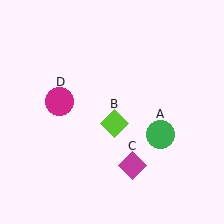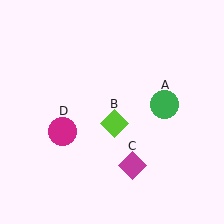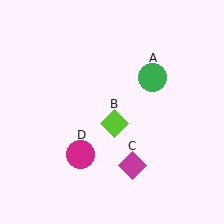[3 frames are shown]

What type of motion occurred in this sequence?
The green circle (object A), magenta circle (object D) rotated counterclockwise around the center of the scene.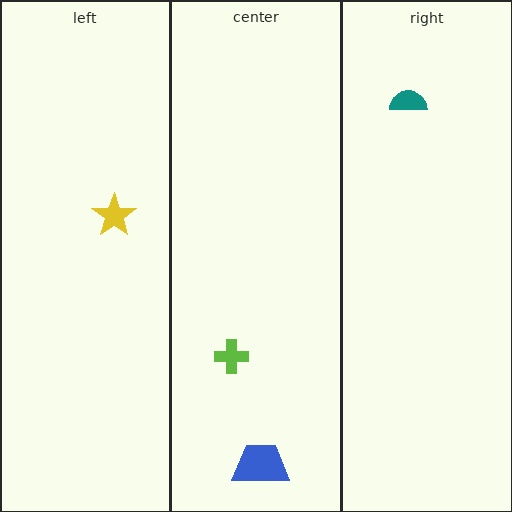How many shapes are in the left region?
1.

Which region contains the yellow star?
The left region.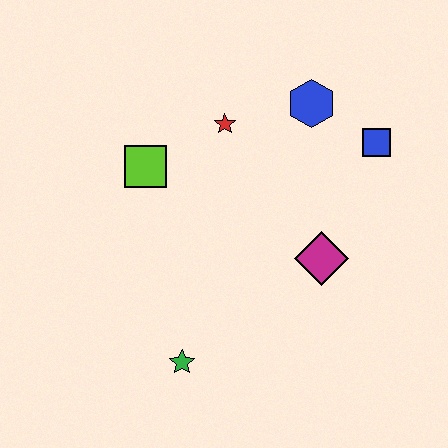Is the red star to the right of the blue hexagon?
No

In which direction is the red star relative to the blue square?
The red star is to the left of the blue square.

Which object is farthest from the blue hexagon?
The green star is farthest from the blue hexagon.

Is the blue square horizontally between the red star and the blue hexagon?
No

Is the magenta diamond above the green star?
Yes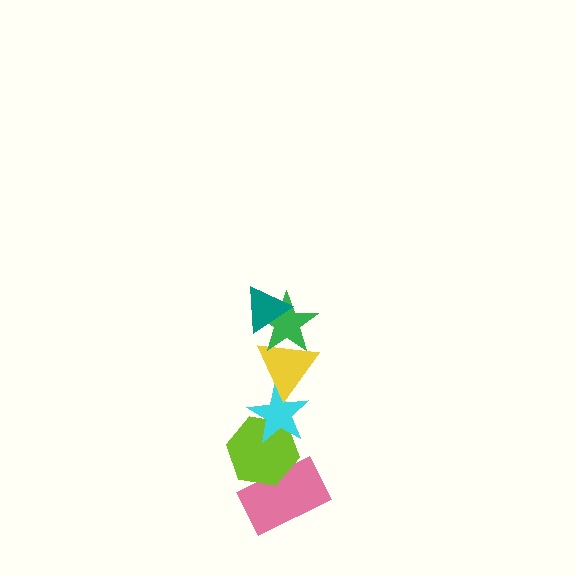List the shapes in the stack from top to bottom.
From top to bottom: the teal triangle, the green star, the yellow triangle, the cyan star, the lime hexagon, the pink rectangle.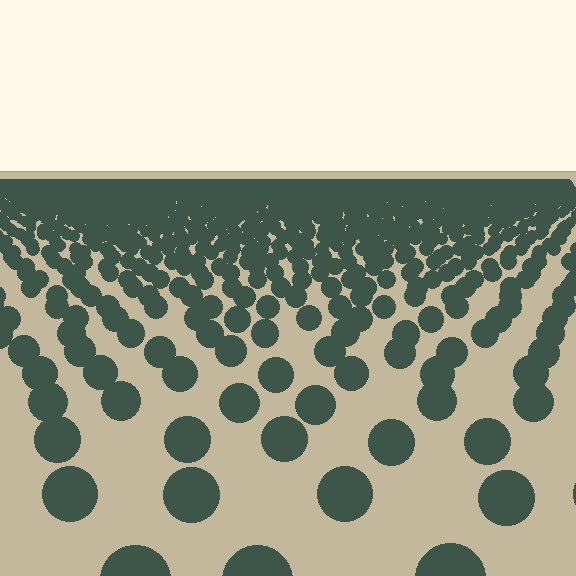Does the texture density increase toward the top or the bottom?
Density increases toward the top.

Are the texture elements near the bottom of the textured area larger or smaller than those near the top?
Larger. Near the bottom, elements are closer to the viewer and appear at a bigger on-screen size.